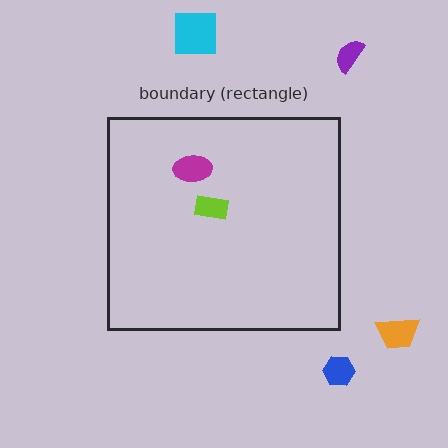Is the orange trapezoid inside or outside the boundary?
Outside.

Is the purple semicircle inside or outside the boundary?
Outside.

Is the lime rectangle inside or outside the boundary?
Inside.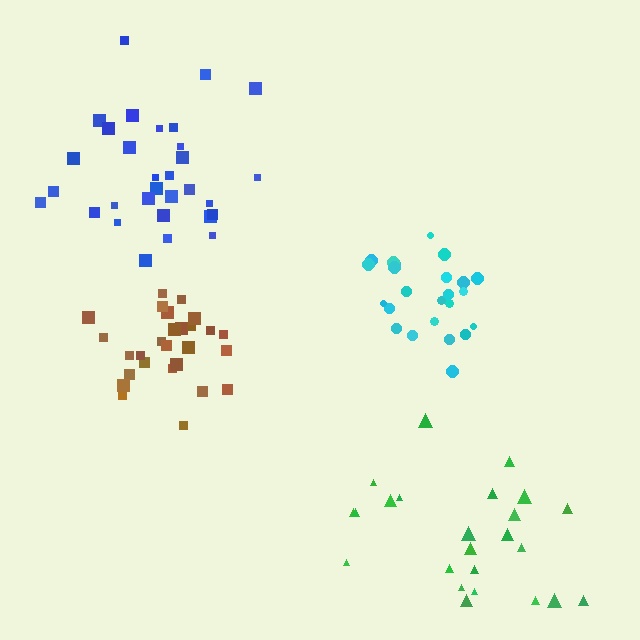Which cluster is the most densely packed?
Brown.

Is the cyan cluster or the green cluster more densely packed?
Cyan.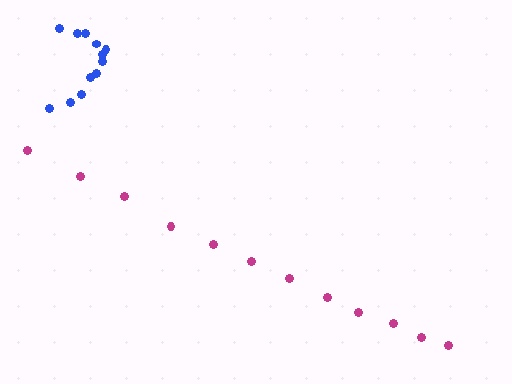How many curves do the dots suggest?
There are 2 distinct paths.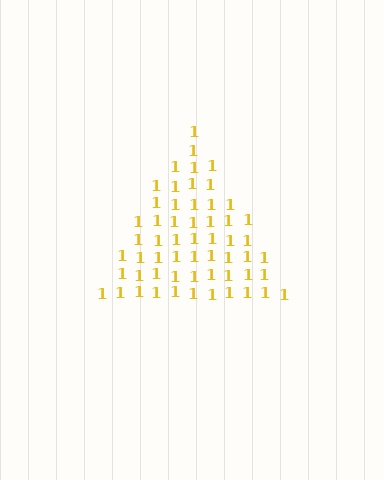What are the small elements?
The small elements are digit 1's.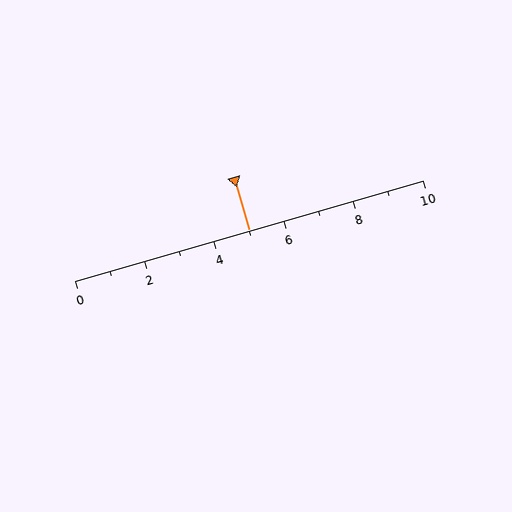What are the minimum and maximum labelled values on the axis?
The axis runs from 0 to 10.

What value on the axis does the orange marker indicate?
The marker indicates approximately 5.